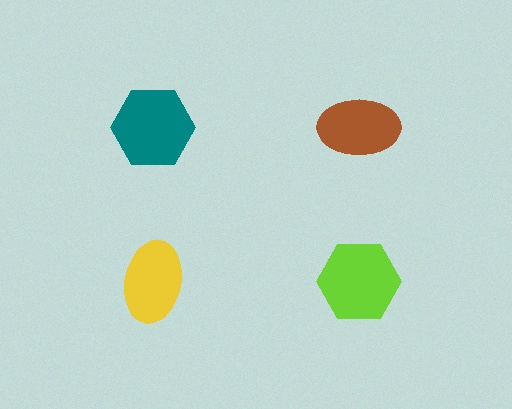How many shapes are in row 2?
2 shapes.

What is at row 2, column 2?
A lime hexagon.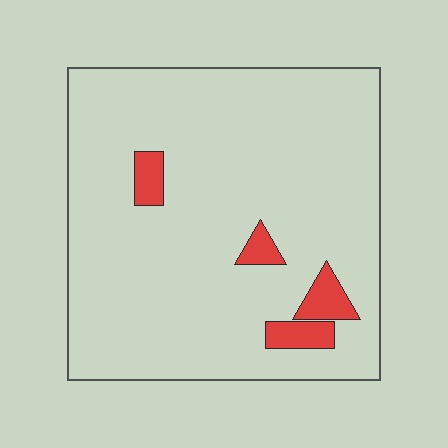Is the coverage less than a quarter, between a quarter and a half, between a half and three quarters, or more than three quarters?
Less than a quarter.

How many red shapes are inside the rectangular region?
4.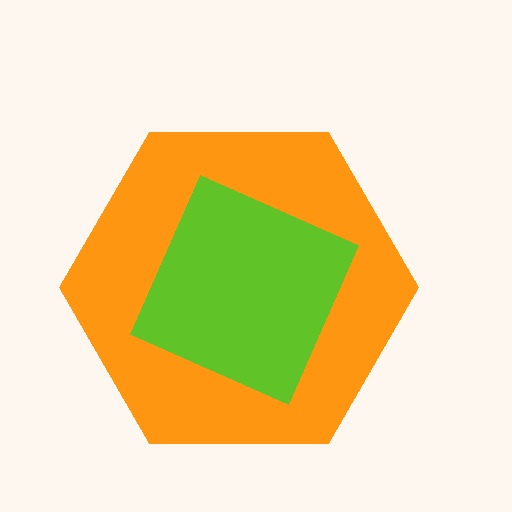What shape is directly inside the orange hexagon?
The lime square.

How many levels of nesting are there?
2.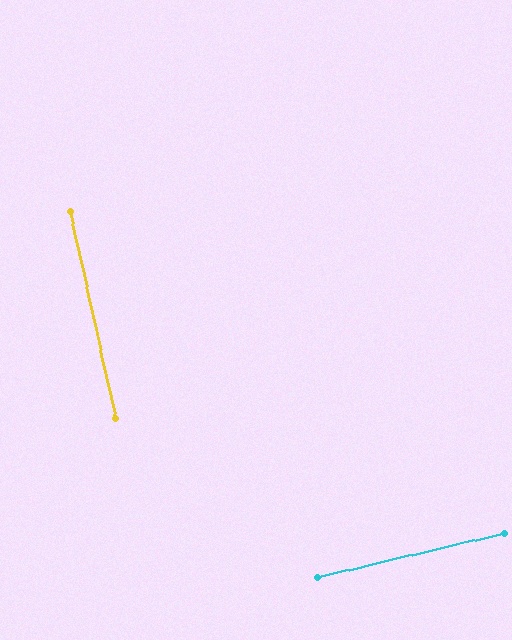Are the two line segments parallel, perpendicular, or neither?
Perpendicular — they meet at approximately 90°.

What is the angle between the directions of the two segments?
Approximately 90 degrees.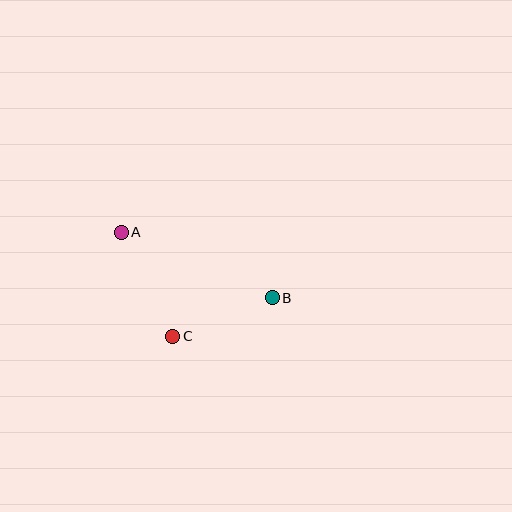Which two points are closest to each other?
Points B and C are closest to each other.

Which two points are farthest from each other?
Points A and B are farthest from each other.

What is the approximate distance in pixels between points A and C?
The distance between A and C is approximately 116 pixels.